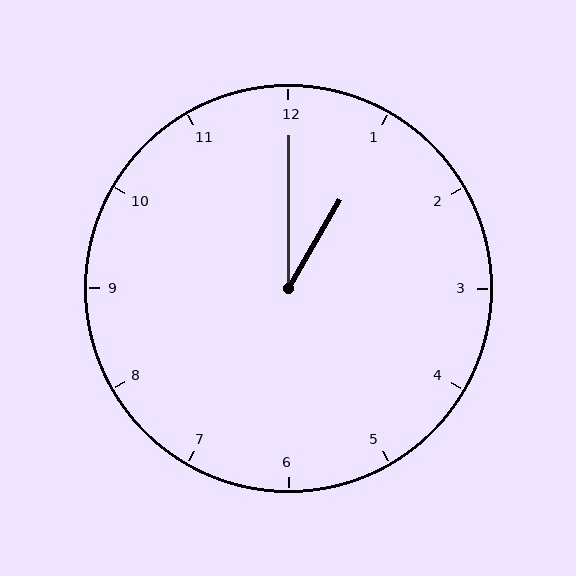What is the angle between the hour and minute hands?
Approximately 30 degrees.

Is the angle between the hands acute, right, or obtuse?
It is acute.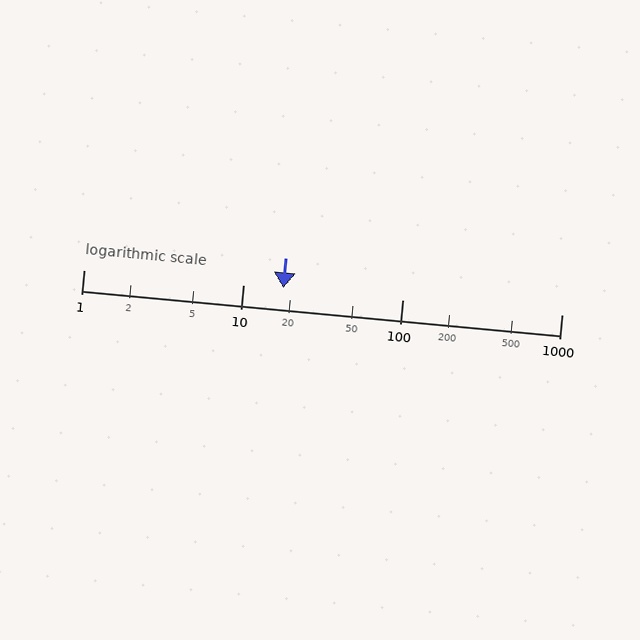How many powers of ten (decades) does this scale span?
The scale spans 3 decades, from 1 to 1000.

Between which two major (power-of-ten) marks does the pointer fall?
The pointer is between 10 and 100.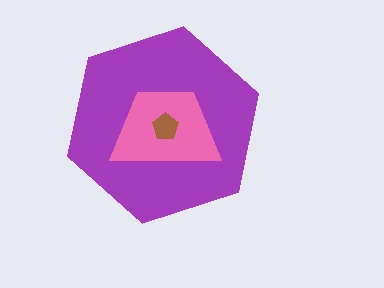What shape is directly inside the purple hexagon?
The pink trapezoid.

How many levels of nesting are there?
3.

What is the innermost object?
The brown pentagon.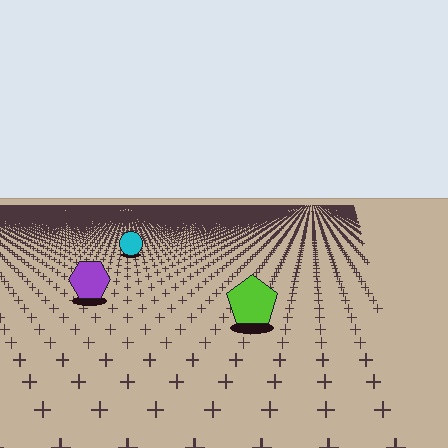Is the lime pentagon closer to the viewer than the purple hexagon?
Yes. The lime pentagon is closer — you can tell from the texture gradient: the ground texture is coarser near it.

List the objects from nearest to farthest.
From nearest to farthest: the lime pentagon, the purple hexagon, the cyan circle.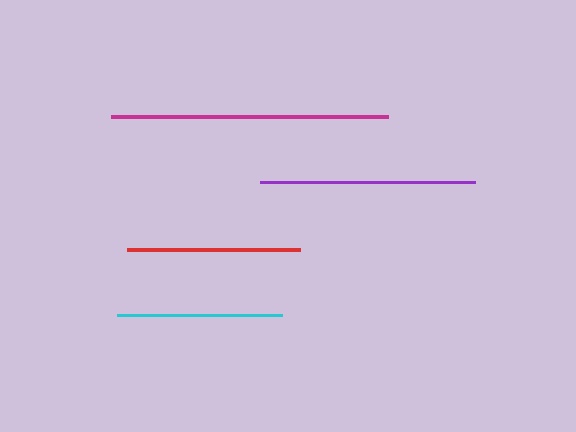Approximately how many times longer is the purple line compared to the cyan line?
The purple line is approximately 1.3 times the length of the cyan line.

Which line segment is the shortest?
The cyan line is the shortest at approximately 165 pixels.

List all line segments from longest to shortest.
From longest to shortest: magenta, purple, red, cyan.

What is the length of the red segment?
The red segment is approximately 173 pixels long.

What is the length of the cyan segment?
The cyan segment is approximately 165 pixels long.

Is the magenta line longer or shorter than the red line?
The magenta line is longer than the red line.